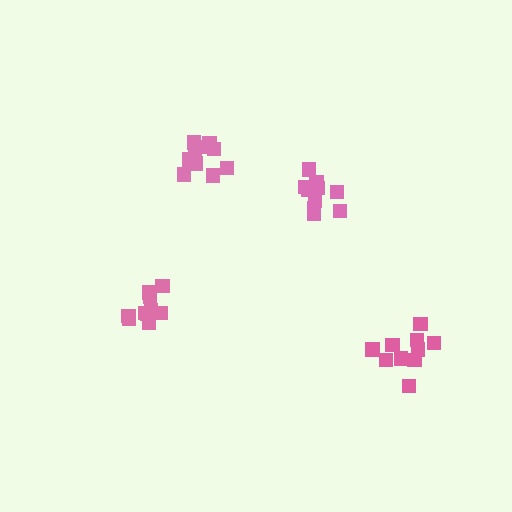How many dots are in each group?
Group 1: 11 dots, Group 2: 10 dots, Group 3: 10 dots, Group 4: 10 dots (41 total).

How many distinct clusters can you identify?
There are 4 distinct clusters.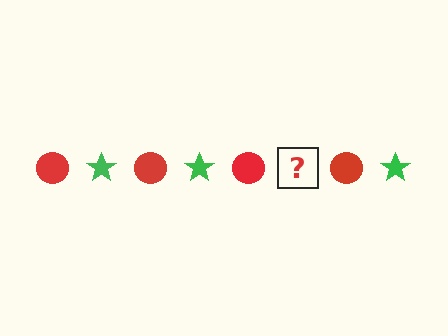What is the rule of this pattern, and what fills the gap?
The rule is that the pattern alternates between red circle and green star. The gap should be filled with a green star.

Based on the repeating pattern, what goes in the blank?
The blank should be a green star.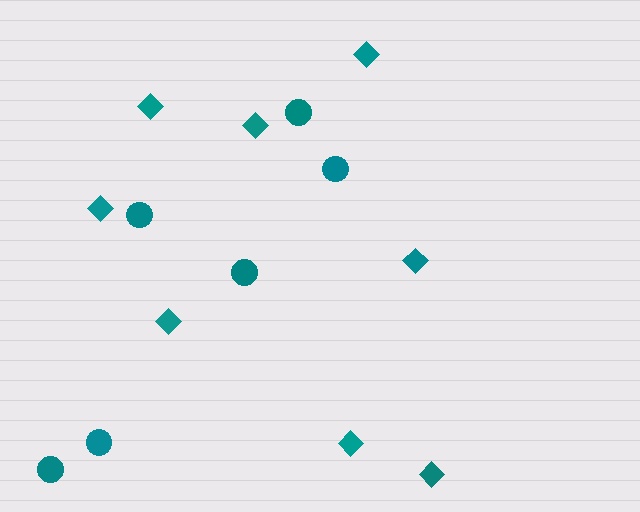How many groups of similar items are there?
There are 2 groups: one group of circles (6) and one group of diamonds (8).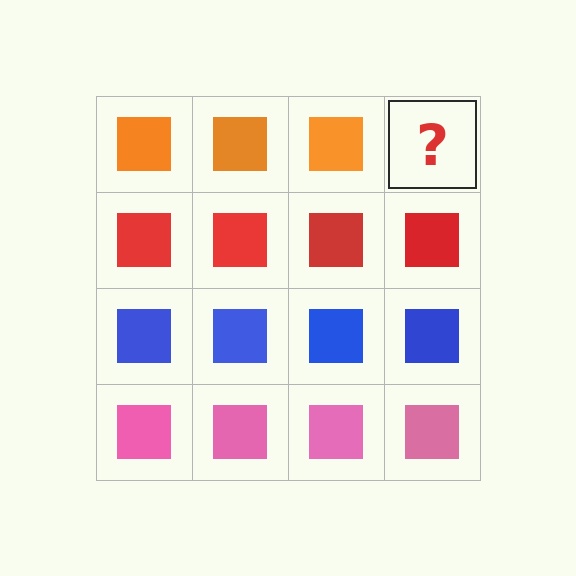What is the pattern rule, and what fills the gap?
The rule is that each row has a consistent color. The gap should be filled with an orange square.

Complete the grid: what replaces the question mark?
The question mark should be replaced with an orange square.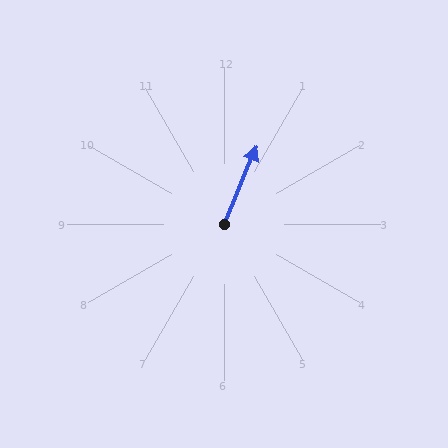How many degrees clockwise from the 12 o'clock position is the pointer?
Approximately 23 degrees.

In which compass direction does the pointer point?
Northeast.